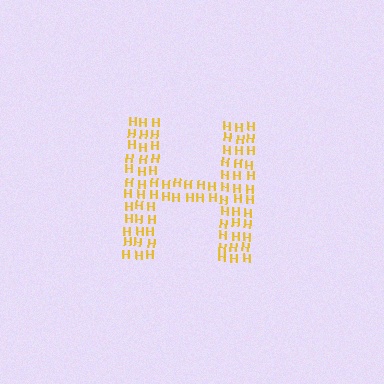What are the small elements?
The small elements are letter H's.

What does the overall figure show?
The overall figure shows the letter H.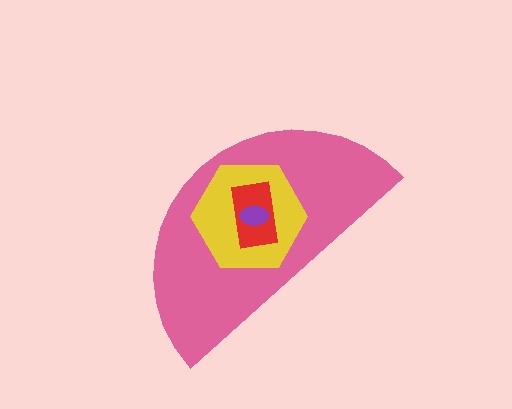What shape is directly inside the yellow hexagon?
The red rectangle.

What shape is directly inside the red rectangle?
The purple ellipse.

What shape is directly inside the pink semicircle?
The yellow hexagon.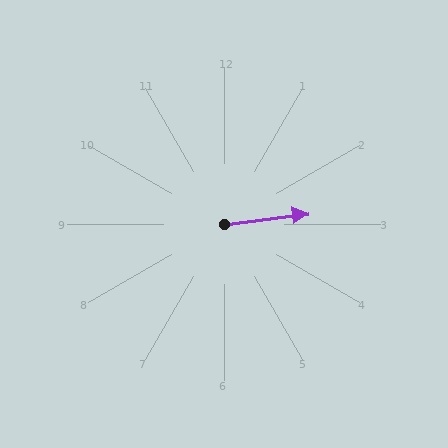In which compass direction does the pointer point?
East.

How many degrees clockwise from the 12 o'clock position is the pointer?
Approximately 83 degrees.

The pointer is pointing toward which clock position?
Roughly 3 o'clock.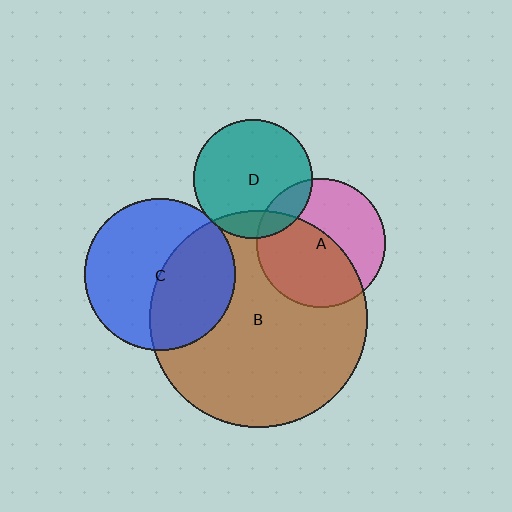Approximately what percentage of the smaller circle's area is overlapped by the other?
Approximately 15%.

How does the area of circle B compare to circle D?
Approximately 3.3 times.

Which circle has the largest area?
Circle B (brown).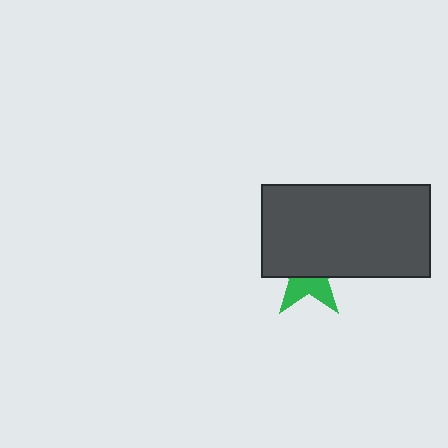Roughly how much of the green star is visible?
A small part of it is visible (roughly 39%).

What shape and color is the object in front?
The object in front is a dark gray rectangle.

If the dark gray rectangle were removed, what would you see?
You would see the complete green star.